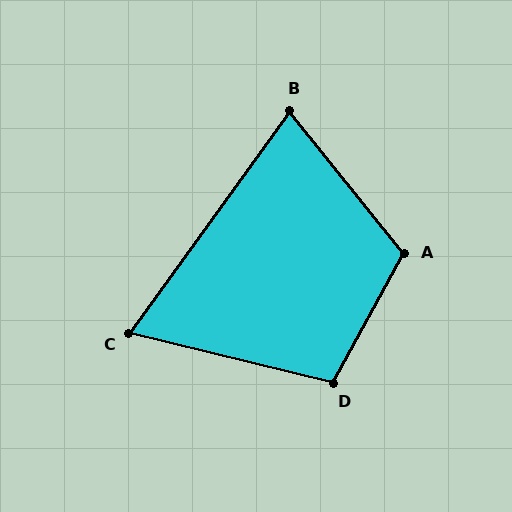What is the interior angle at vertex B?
Approximately 75 degrees (acute).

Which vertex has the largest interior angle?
A, at approximately 112 degrees.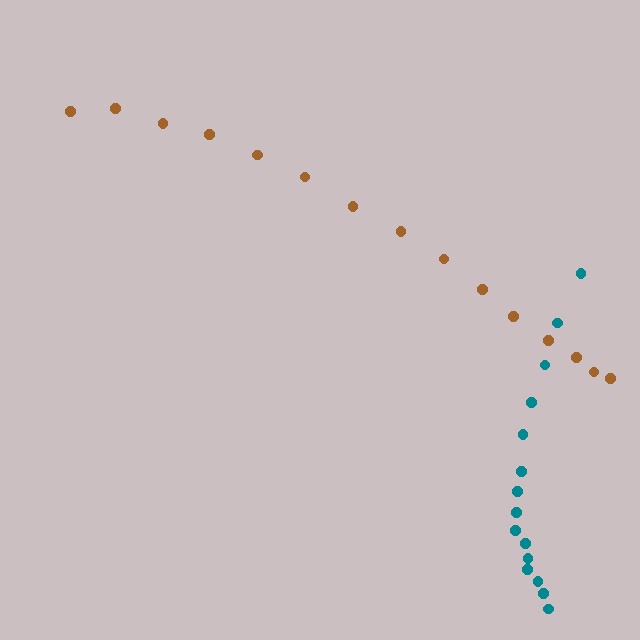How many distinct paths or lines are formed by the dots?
There are 2 distinct paths.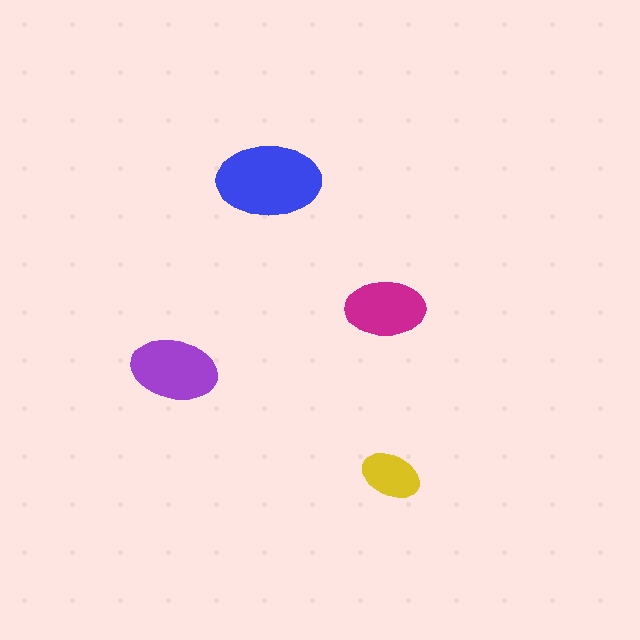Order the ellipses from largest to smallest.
the blue one, the purple one, the magenta one, the yellow one.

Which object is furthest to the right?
The yellow ellipse is rightmost.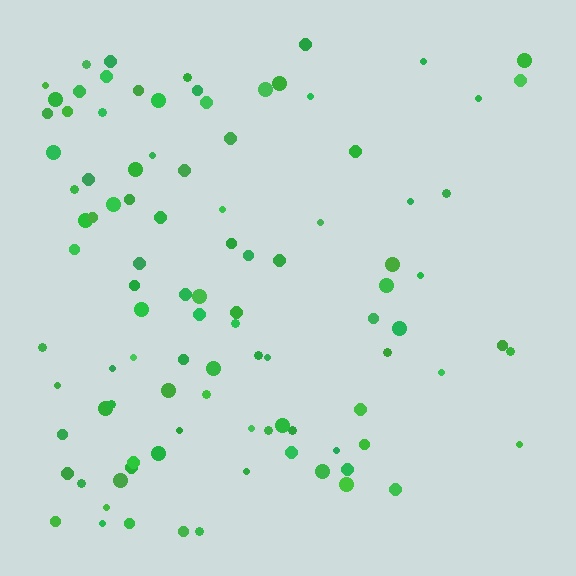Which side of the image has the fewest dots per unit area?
The right.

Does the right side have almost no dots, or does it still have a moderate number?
Still a moderate number, just noticeably fewer than the left.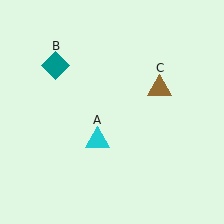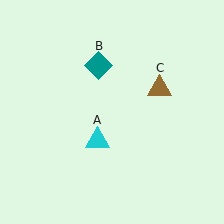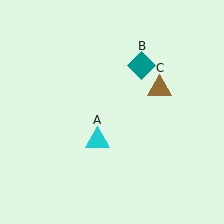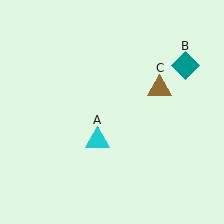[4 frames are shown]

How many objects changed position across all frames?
1 object changed position: teal diamond (object B).